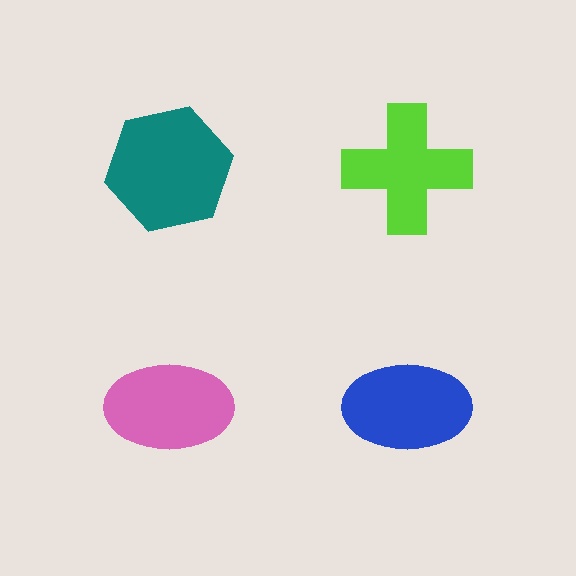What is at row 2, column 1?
A pink ellipse.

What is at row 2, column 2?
A blue ellipse.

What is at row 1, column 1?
A teal hexagon.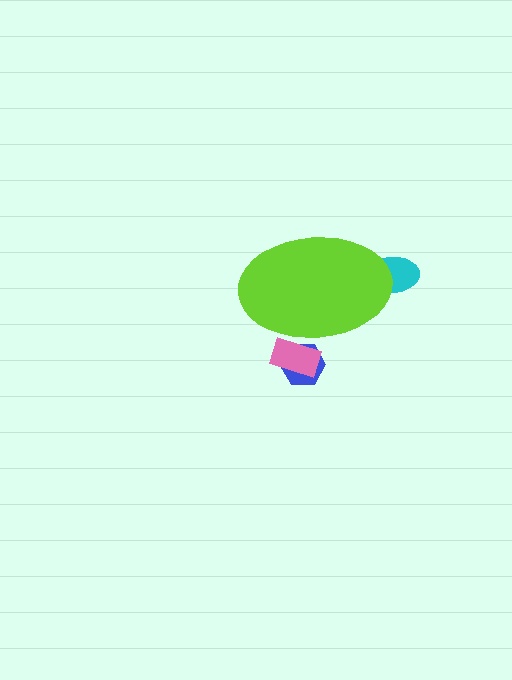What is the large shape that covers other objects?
A lime ellipse.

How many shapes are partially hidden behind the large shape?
3 shapes are partially hidden.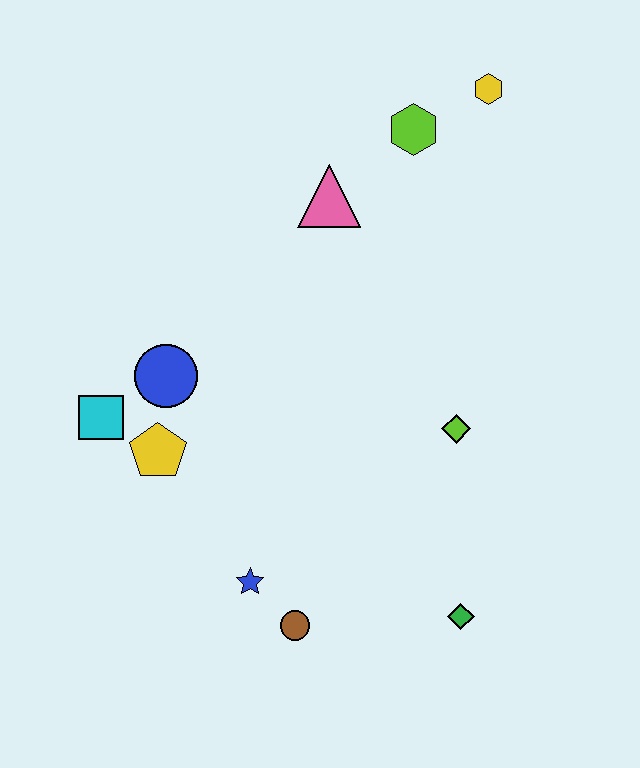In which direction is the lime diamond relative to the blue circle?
The lime diamond is to the right of the blue circle.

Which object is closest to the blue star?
The brown circle is closest to the blue star.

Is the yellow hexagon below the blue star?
No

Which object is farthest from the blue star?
The yellow hexagon is farthest from the blue star.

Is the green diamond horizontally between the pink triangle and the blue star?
No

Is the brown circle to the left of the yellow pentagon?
No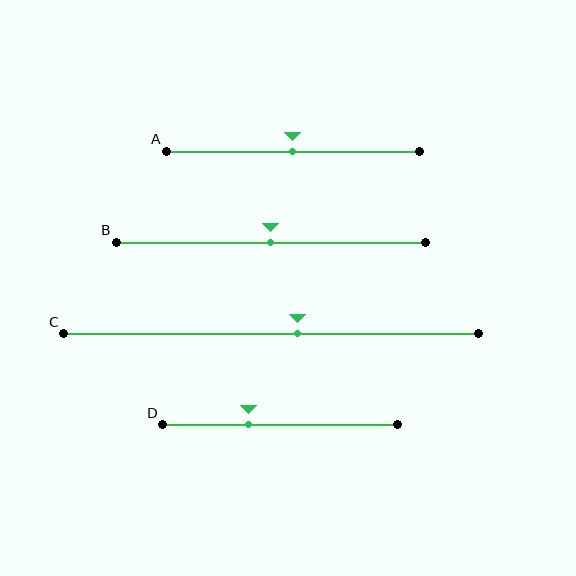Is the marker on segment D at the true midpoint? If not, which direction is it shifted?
No, the marker on segment D is shifted to the left by about 13% of the segment length.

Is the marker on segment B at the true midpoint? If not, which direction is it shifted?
Yes, the marker on segment B is at the true midpoint.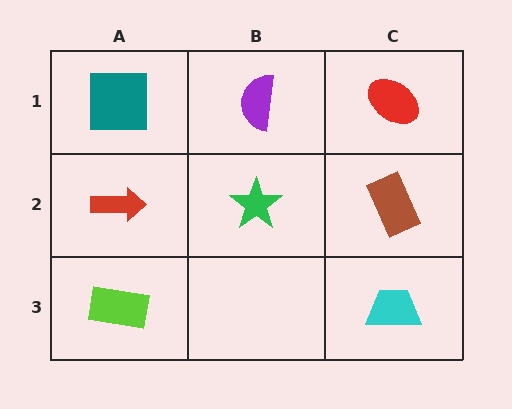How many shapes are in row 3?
2 shapes.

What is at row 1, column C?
A red ellipse.